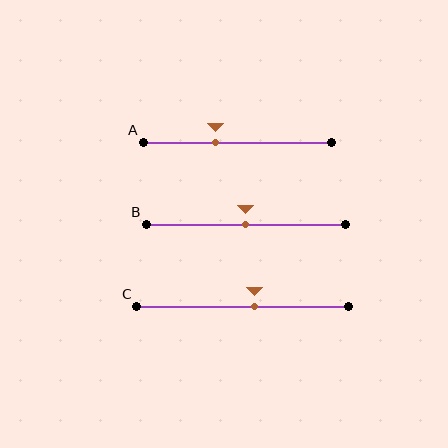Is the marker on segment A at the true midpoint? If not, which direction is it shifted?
No, the marker on segment A is shifted to the left by about 12% of the segment length.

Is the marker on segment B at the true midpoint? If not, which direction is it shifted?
Yes, the marker on segment B is at the true midpoint.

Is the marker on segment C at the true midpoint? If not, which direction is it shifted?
No, the marker on segment C is shifted to the right by about 6% of the segment length.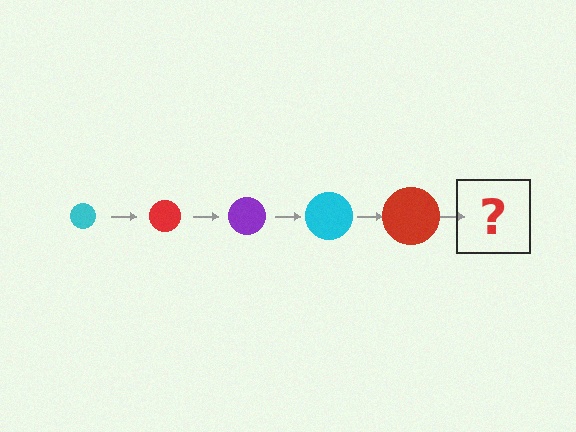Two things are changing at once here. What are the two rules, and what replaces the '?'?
The two rules are that the circle grows larger each step and the color cycles through cyan, red, and purple. The '?' should be a purple circle, larger than the previous one.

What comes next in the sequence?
The next element should be a purple circle, larger than the previous one.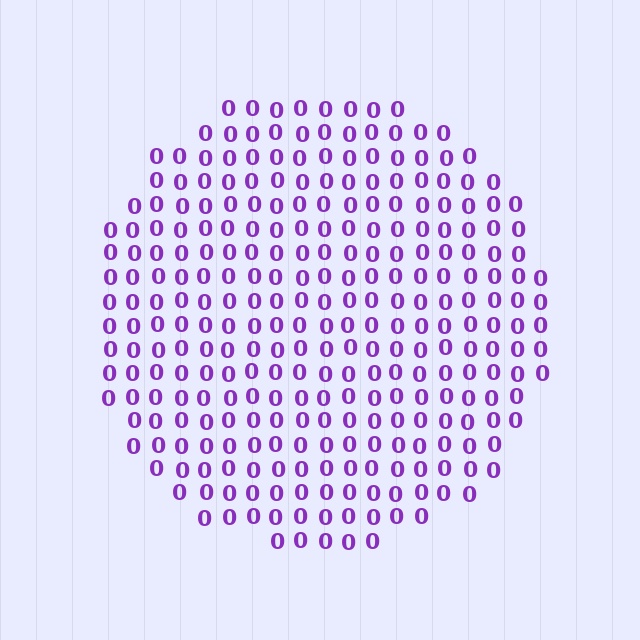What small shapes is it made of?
It is made of small digit 0's.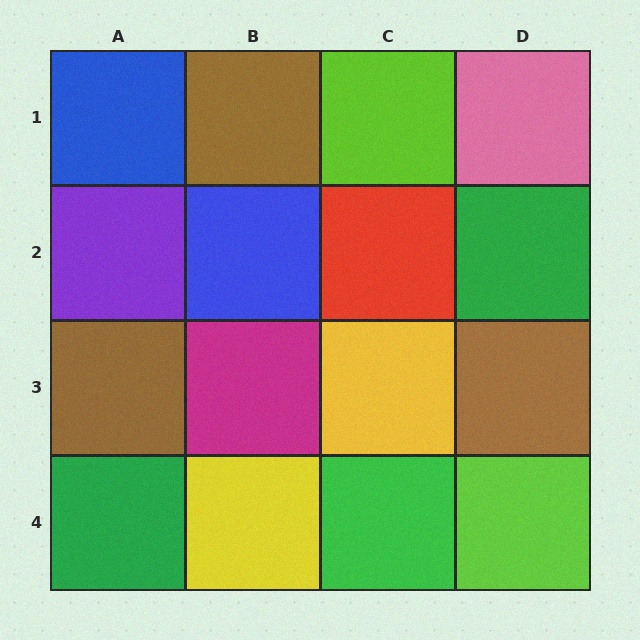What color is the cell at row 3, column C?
Yellow.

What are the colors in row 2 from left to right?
Purple, blue, red, green.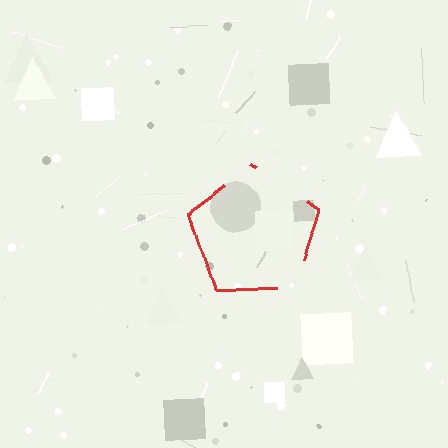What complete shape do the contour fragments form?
The contour fragments form a pentagon.